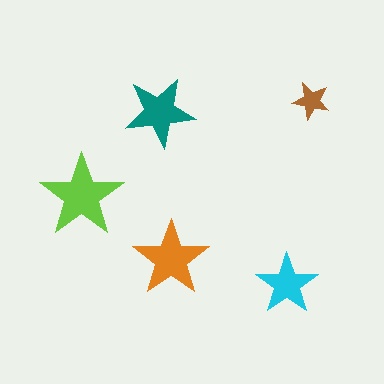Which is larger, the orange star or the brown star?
The orange one.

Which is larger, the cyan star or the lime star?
The lime one.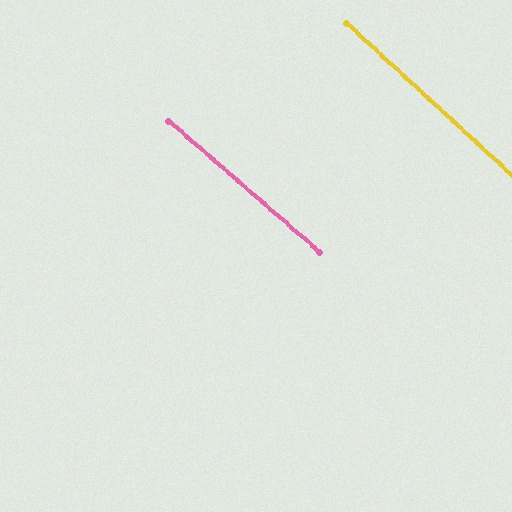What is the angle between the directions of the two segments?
Approximately 2 degrees.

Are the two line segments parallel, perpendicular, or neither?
Parallel — their directions differ by only 1.6°.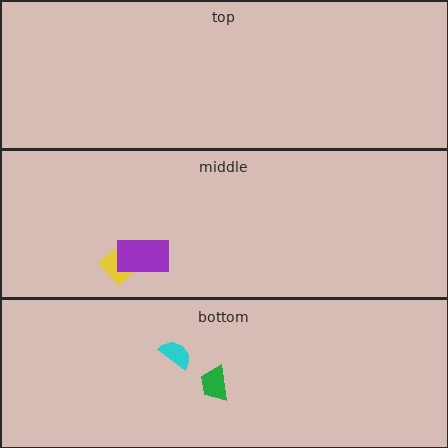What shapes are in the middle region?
The yellow diamond, the purple rectangle.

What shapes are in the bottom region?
The green trapezoid, the cyan semicircle.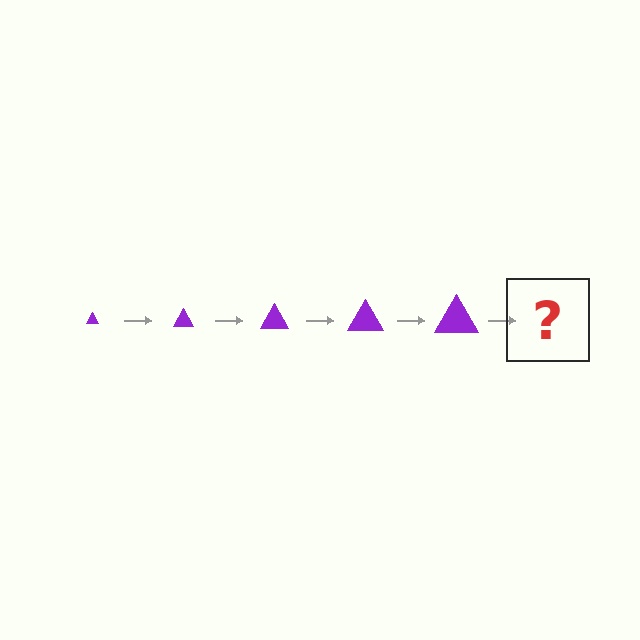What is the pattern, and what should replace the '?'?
The pattern is that the triangle gets progressively larger each step. The '?' should be a purple triangle, larger than the previous one.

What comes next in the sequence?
The next element should be a purple triangle, larger than the previous one.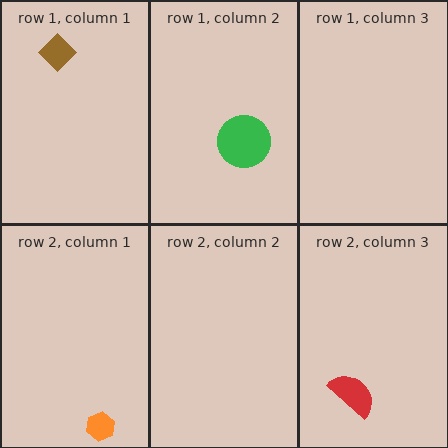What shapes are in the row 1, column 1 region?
The brown diamond.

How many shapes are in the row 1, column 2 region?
1.